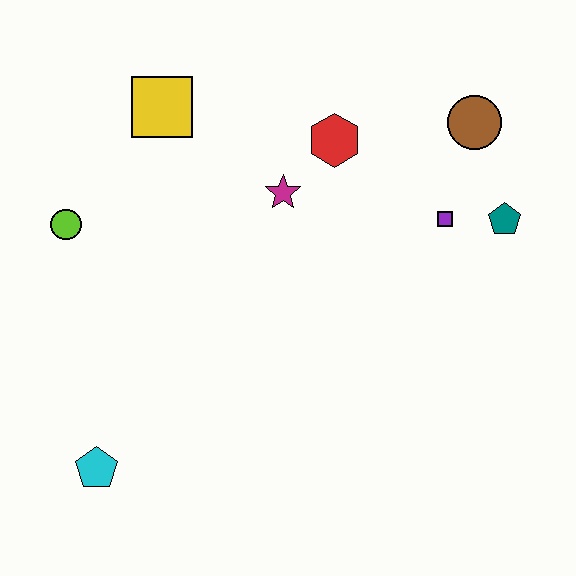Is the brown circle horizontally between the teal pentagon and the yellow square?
Yes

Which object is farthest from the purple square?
The cyan pentagon is farthest from the purple square.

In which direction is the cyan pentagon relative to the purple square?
The cyan pentagon is to the left of the purple square.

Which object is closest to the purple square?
The teal pentagon is closest to the purple square.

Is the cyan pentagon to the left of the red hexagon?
Yes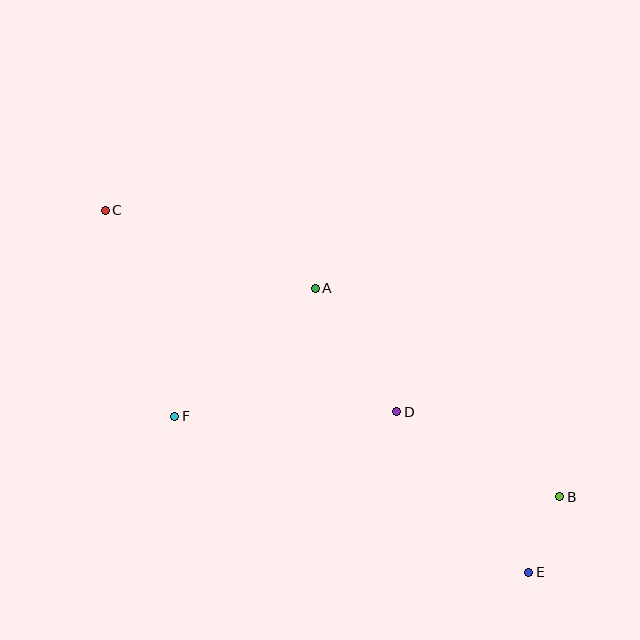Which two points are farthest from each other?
Points C and E are farthest from each other.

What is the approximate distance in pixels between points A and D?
The distance between A and D is approximately 148 pixels.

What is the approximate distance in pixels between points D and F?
The distance between D and F is approximately 222 pixels.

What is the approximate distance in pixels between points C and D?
The distance between C and D is approximately 355 pixels.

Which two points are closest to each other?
Points B and E are closest to each other.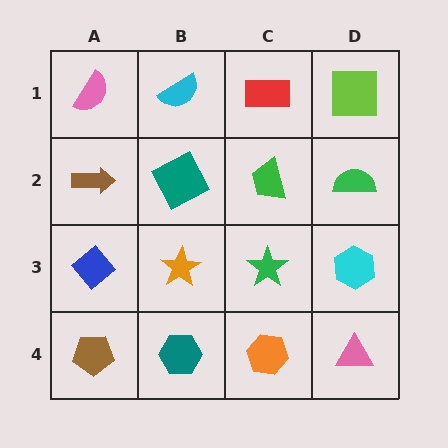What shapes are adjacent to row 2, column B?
A cyan semicircle (row 1, column B), an orange star (row 3, column B), a brown arrow (row 2, column A), a green trapezoid (row 2, column C).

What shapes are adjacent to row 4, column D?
A cyan hexagon (row 3, column D), an orange hexagon (row 4, column C).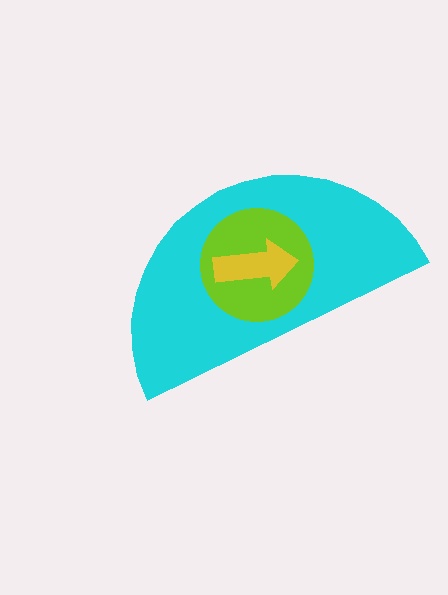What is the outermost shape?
The cyan semicircle.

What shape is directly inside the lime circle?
The yellow arrow.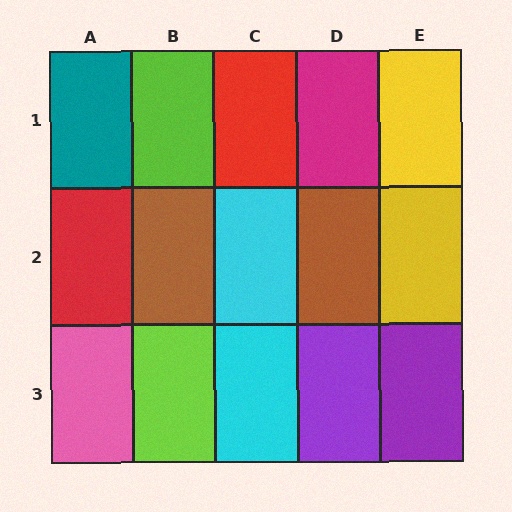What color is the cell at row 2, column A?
Red.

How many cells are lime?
2 cells are lime.